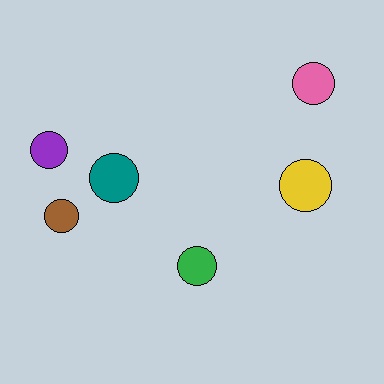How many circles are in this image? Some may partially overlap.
There are 6 circles.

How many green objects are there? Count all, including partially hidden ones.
There is 1 green object.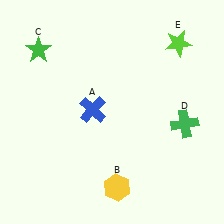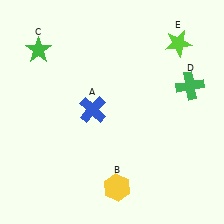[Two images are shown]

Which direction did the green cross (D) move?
The green cross (D) moved up.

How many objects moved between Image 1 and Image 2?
1 object moved between the two images.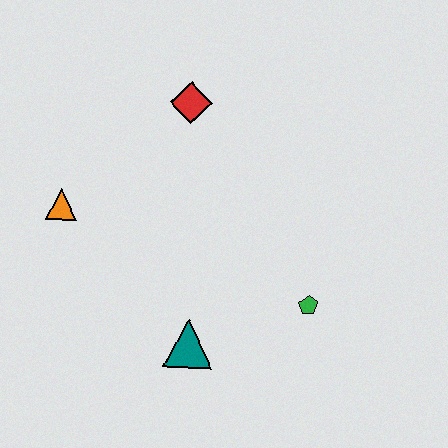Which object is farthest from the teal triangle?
The red diamond is farthest from the teal triangle.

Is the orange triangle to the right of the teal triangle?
No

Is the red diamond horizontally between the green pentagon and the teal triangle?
No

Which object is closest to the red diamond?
The orange triangle is closest to the red diamond.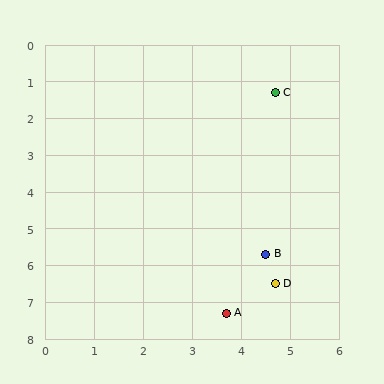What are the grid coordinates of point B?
Point B is at approximately (4.5, 5.7).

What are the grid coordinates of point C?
Point C is at approximately (4.7, 1.3).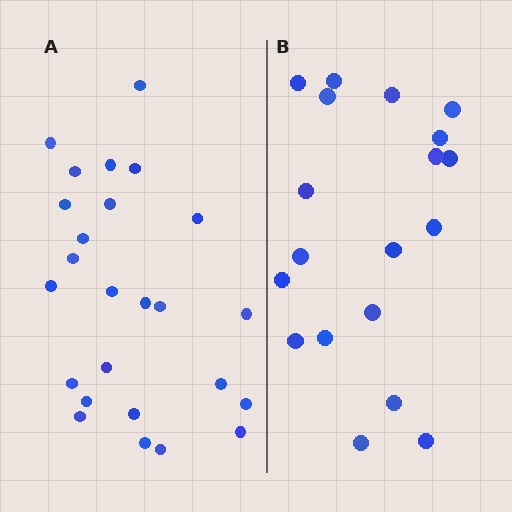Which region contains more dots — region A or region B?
Region A (the left region) has more dots.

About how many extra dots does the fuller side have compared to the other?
Region A has about 6 more dots than region B.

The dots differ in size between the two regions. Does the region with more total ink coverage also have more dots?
No. Region B has more total ink coverage because its dots are larger, but region A actually contains more individual dots. Total area can be misleading — the number of items is what matters here.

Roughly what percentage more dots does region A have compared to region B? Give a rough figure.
About 30% more.